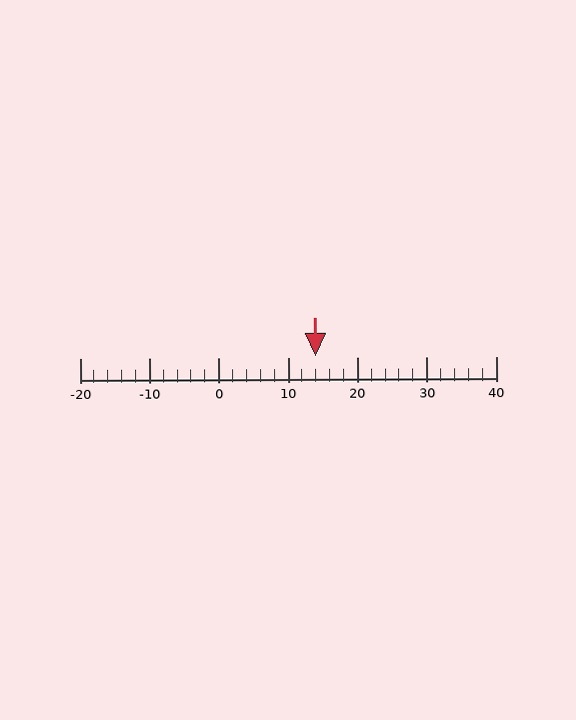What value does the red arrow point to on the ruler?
The red arrow points to approximately 14.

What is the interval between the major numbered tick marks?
The major tick marks are spaced 10 units apart.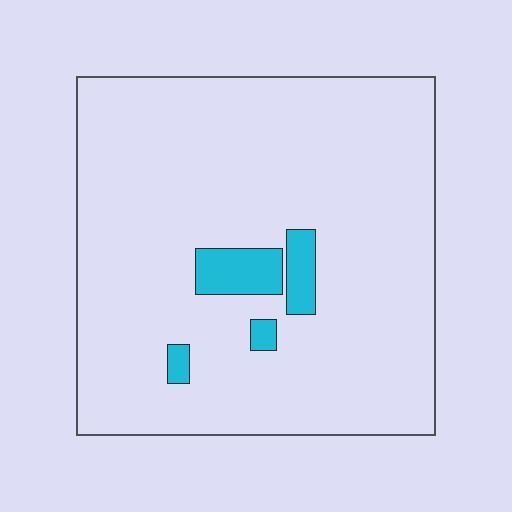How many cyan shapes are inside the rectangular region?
4.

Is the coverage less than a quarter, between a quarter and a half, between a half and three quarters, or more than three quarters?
Less than a quarter.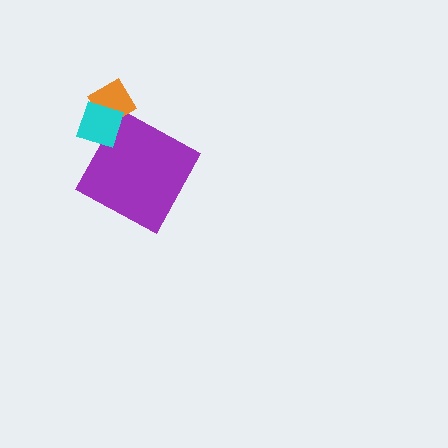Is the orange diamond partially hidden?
Yes, it is partially covered by another shape.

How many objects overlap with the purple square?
1 object overlaps with the purple square.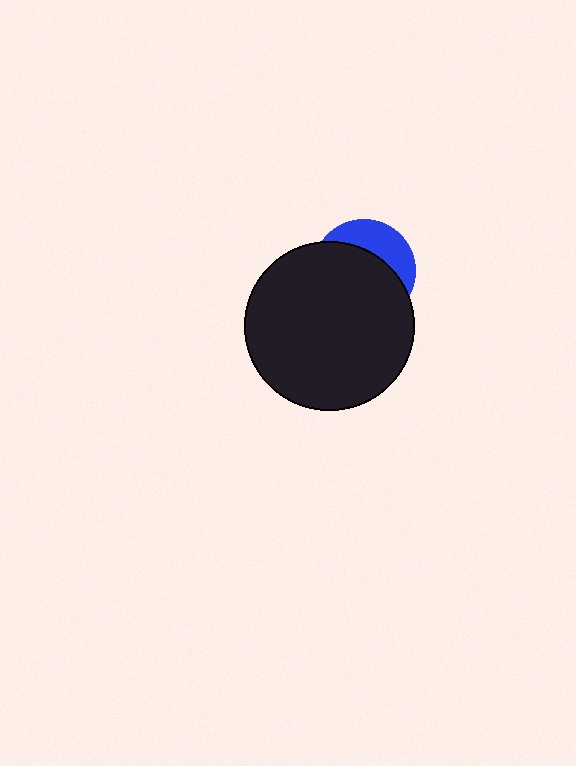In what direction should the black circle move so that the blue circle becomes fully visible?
The black circle should move down. That is the shortest direction to clear the overlap and leave the blue circle fully visible.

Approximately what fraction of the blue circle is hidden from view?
Roughly 68% of the blue circle is hidden behind the black circle.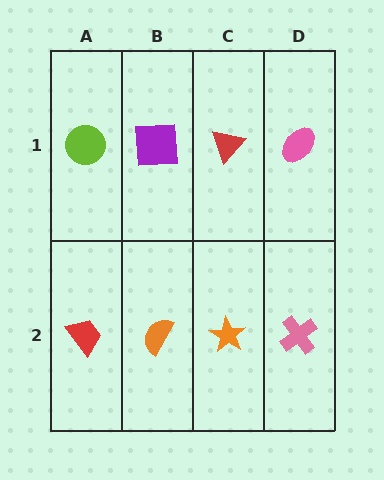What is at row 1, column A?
A lime circle.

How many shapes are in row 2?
4 shapes.